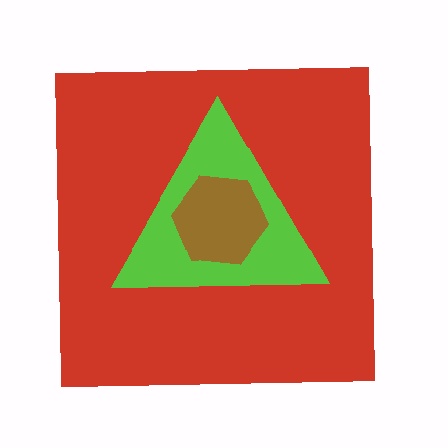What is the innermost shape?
The brown hexagon.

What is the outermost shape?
The red square.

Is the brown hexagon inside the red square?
Yes.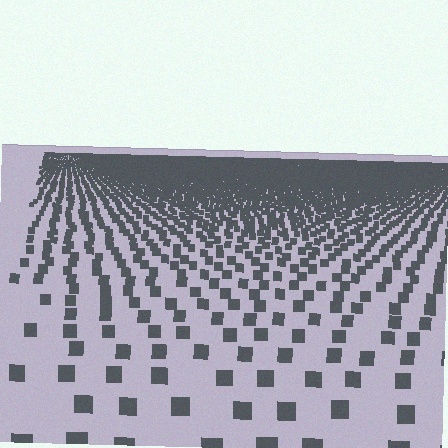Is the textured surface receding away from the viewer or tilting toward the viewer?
The surface is receding away from the viewer. Texture elements get smaller and denser toward the top.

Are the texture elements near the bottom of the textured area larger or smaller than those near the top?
Larger. Near the bottom, elements are closer to the viewer and appear at a bigger on-screen size.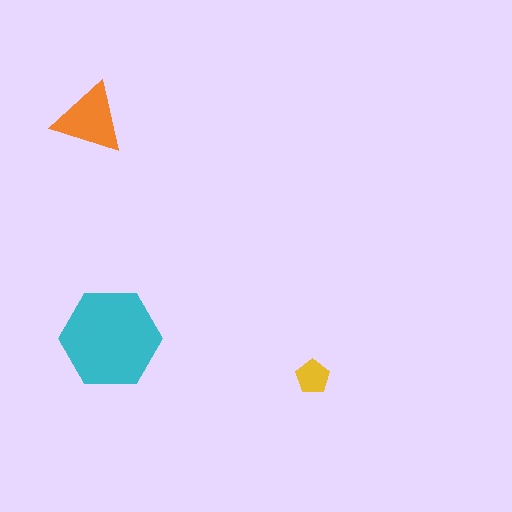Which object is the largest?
The cyan hexagon.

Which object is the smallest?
The yellow pentagon.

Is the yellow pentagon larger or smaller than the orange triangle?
Smaller.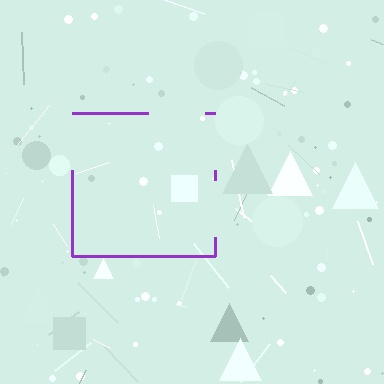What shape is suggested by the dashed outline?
The dashed outline suggests a square.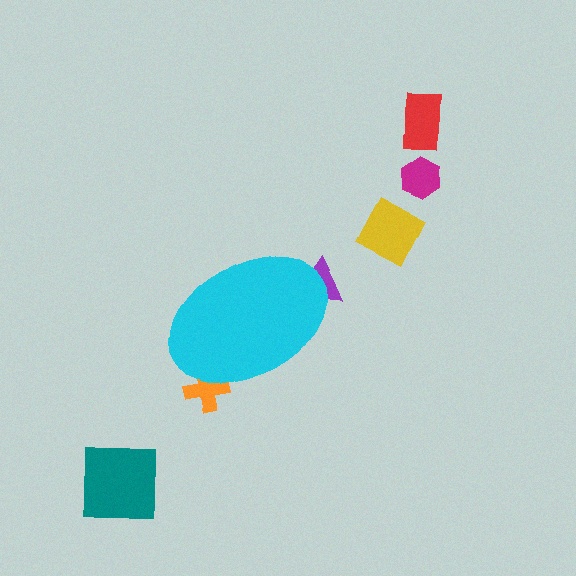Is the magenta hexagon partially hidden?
No, the magenta hexagon is fully visible.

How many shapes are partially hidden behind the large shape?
2 shapes are partially hidden.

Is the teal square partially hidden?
No, the teal square is fully visible.